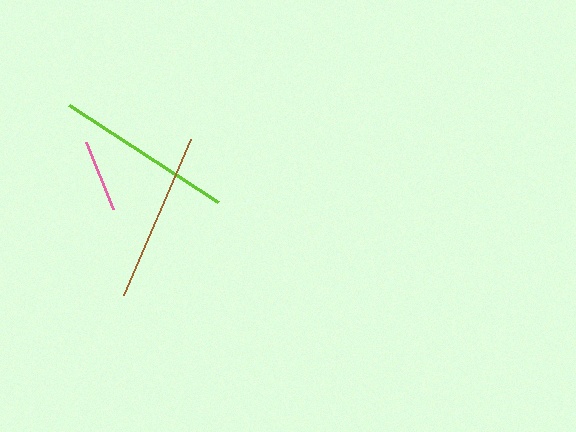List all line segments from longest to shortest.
From longest to shortest: lime, brown, pink.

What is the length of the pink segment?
The pink segment is approximately 72 pixels long.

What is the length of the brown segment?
The brown segment is approximately 170 pixels long.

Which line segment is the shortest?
The pink line is the shortest at approximately 72 pixels.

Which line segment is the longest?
The lime line is the longest at approximately 178 pixels.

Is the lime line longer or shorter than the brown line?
The lime line is longer than the brown line.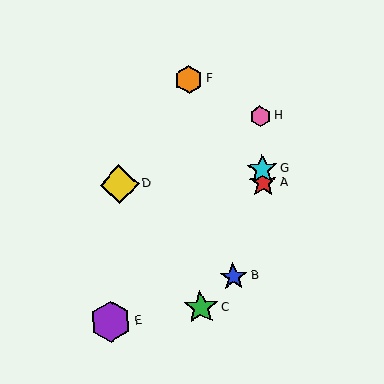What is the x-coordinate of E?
Object E is at x≈111.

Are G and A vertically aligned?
Yes, both are at x≈262.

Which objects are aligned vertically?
Objects A, G, H are aligned vertically.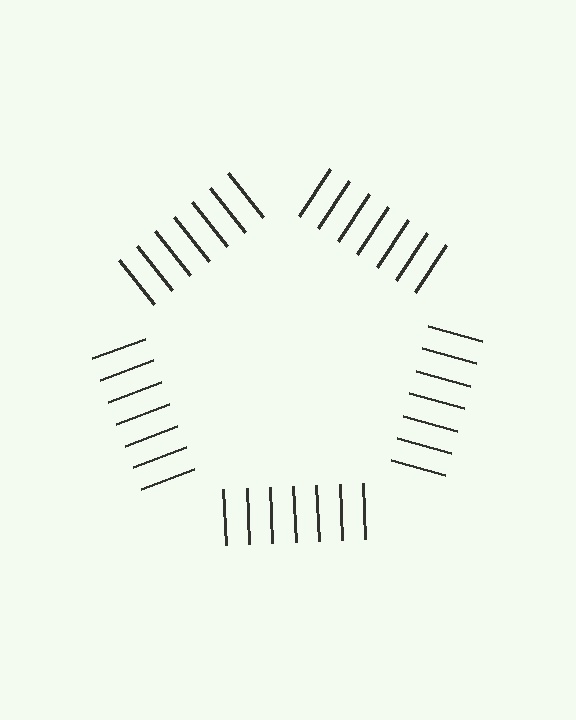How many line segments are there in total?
35 — 7 along each of the 5 edges.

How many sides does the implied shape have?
5 sides — the line-ends trace a pentagon.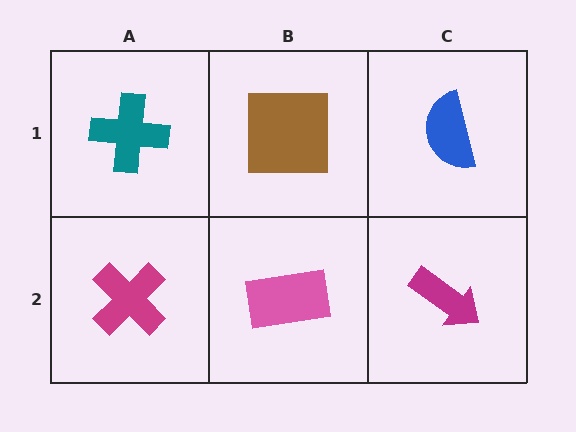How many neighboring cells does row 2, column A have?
2.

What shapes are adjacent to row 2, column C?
A blue semicircle (row 1, column C), a pink rectangle (row 2, column B).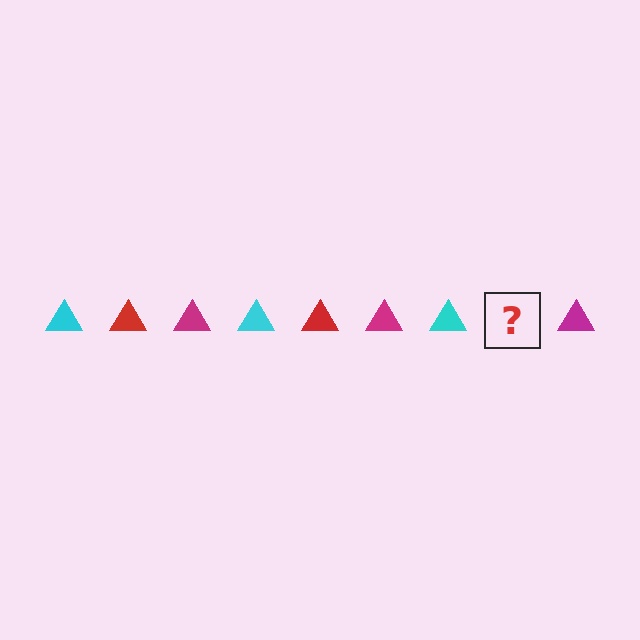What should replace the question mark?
The question mark should be replaced with a red triangle.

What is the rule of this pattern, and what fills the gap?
The rule is that the pattern cycles through cyan, red, magenta triangles. The gap should be filled with a red triangle.